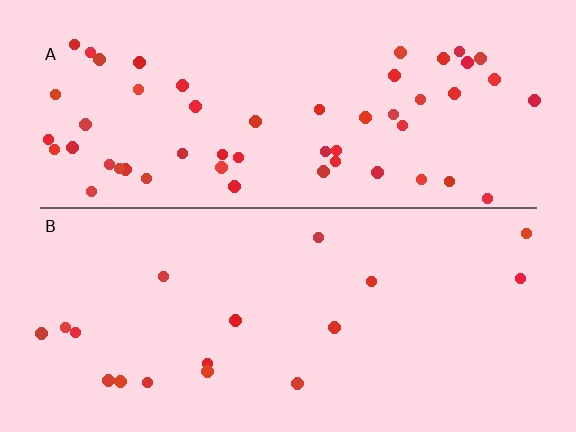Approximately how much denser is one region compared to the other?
Approximately 3.1× — region A over region B.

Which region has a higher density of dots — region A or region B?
A (the top).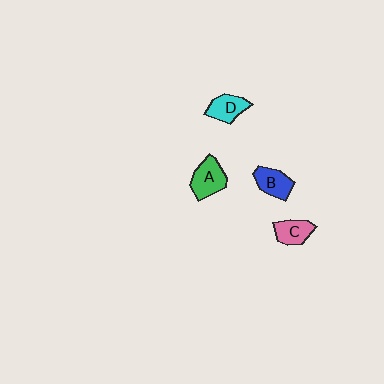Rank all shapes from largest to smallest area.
From largest to smallest: A (green), B (blue), D (cyan), C (pink).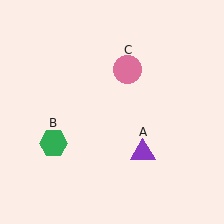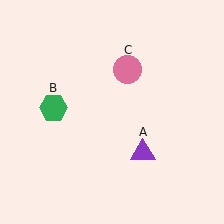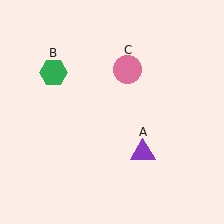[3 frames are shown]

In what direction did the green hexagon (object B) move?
The green hexagon (object B) moved up.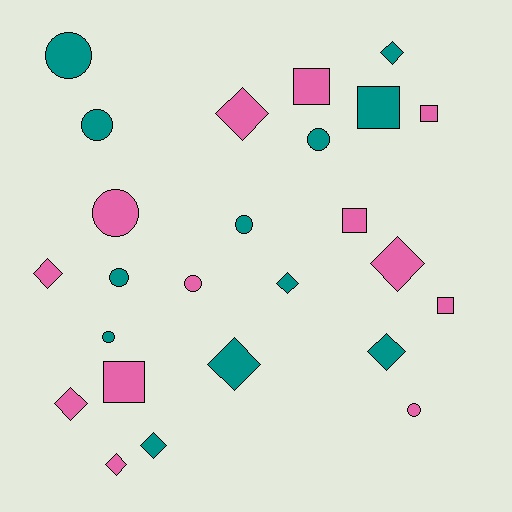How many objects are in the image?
There are 25 objects.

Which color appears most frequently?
Pink, with 13 objects.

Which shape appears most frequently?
Diamond, with 10 objects.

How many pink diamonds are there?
There are 5 pink diamonds.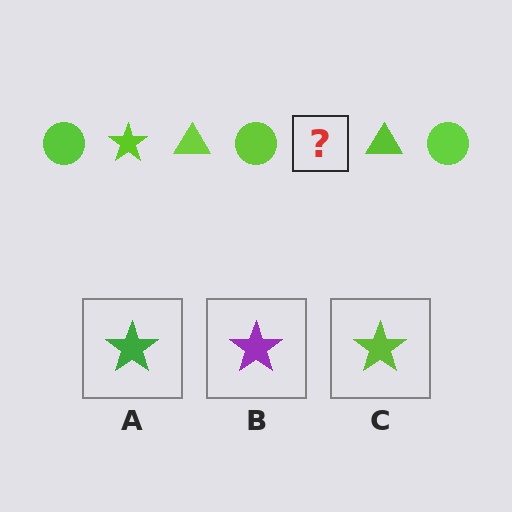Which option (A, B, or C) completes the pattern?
C.